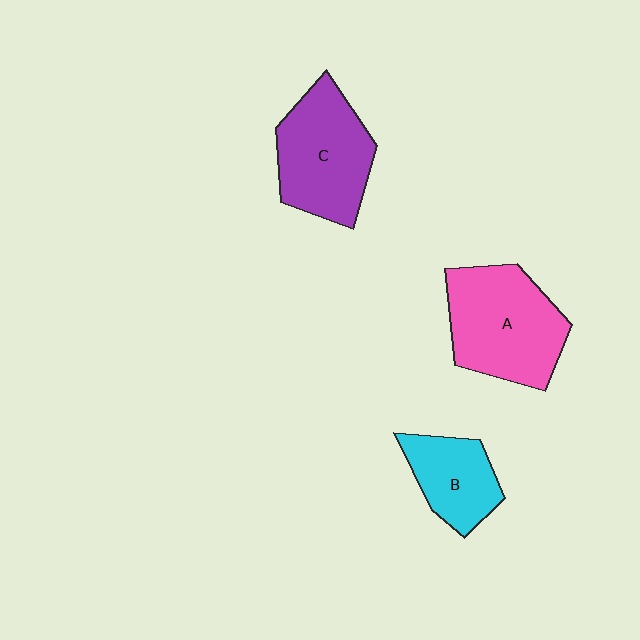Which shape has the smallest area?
Shape B (cyan).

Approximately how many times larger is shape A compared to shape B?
Approximately 1.7 times.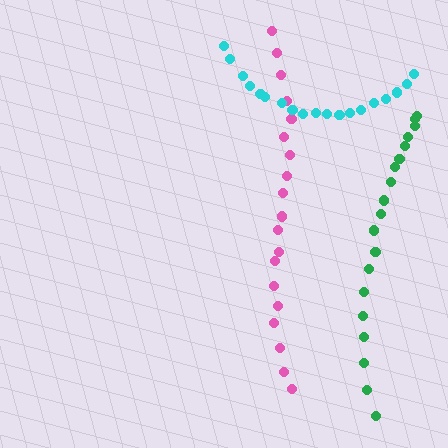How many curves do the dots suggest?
There are 3 distinct paths.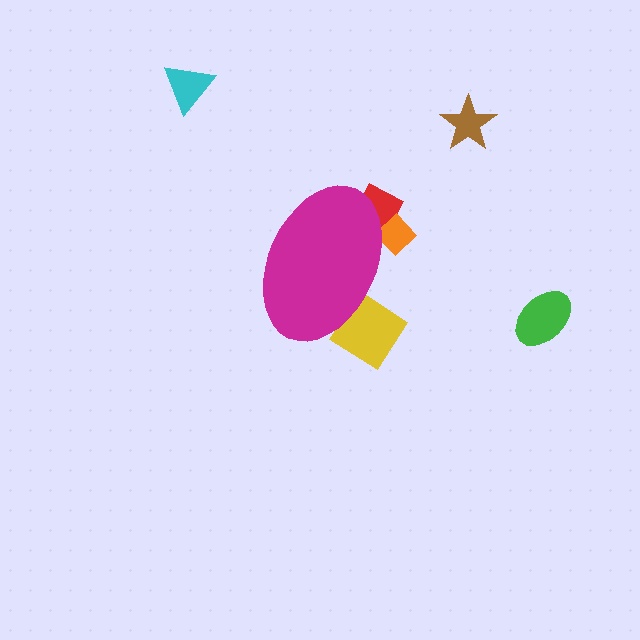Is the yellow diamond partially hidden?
Yes, the yellow diamond is partially hidden behind the magenta ellipse.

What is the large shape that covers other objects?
A magenta ellipse.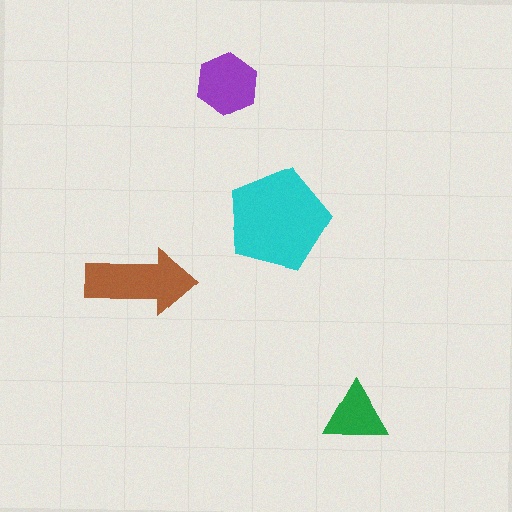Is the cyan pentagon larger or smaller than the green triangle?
Larger.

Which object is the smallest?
The green triangle.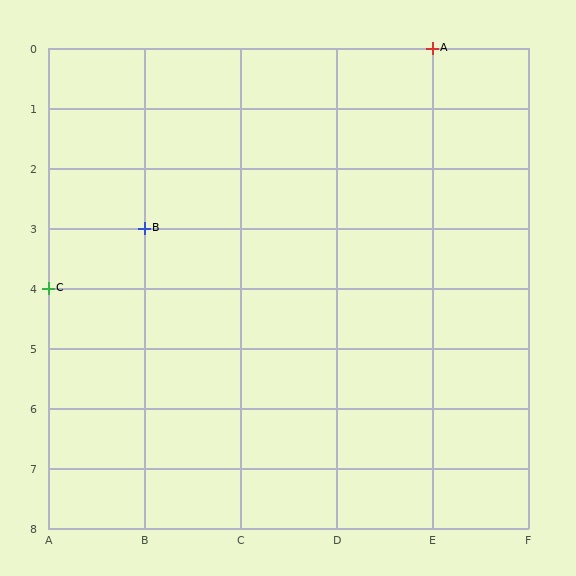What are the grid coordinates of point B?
Point B is at grid coordinates (B, 3).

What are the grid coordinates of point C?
Point C is at grid coordinates (A, 4).